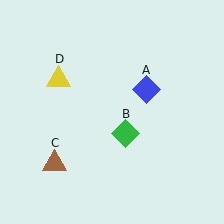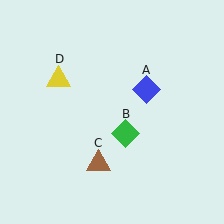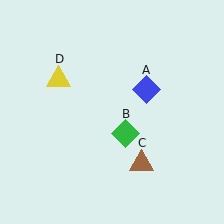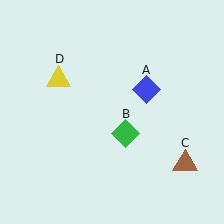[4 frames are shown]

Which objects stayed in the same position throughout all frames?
Blue diamond (object A) and green diamond (object B) and yellow triangle (object D) remained stationary.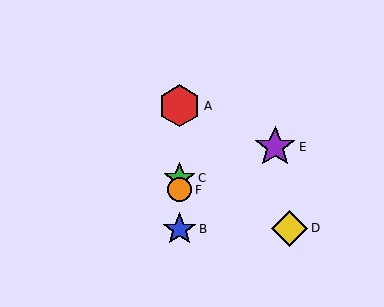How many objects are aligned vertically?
4 objects (A, B, C, F) are aligned vertically.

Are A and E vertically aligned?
No, A is at x≈180 and E is at x≈275.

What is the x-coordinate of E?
Object E is at x≈275.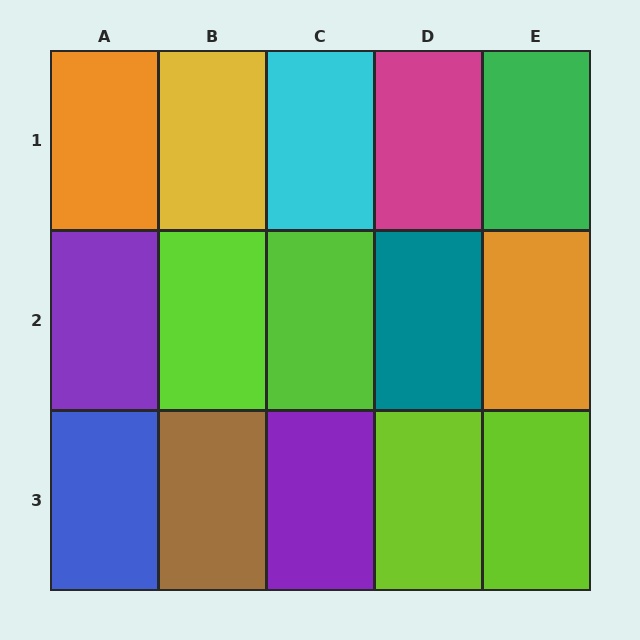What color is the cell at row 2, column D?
Teal.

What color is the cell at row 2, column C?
Lime.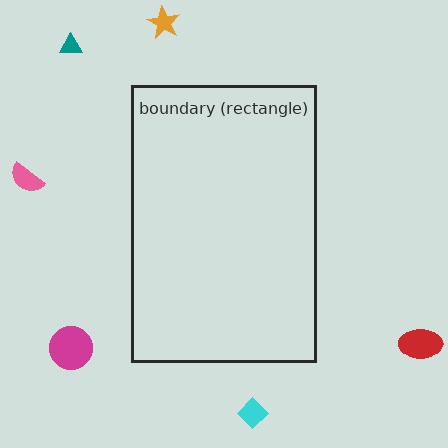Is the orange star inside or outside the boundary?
Outside.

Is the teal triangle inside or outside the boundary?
Outside.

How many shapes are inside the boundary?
0 inside, 6 outside.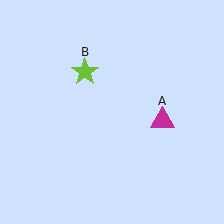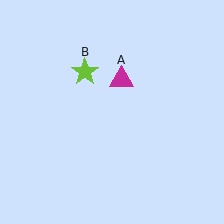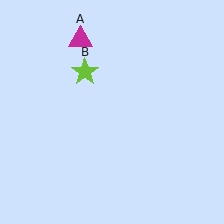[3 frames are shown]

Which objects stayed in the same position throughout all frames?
Lime star (object B) remained stationary.